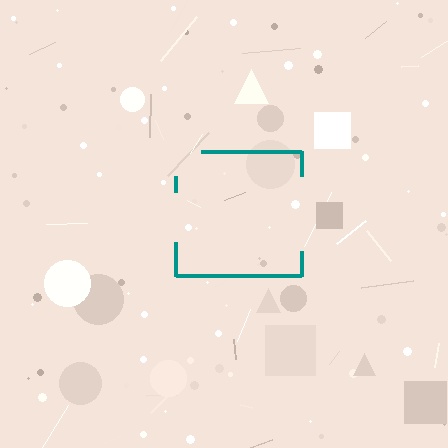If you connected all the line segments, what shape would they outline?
They would outline a square.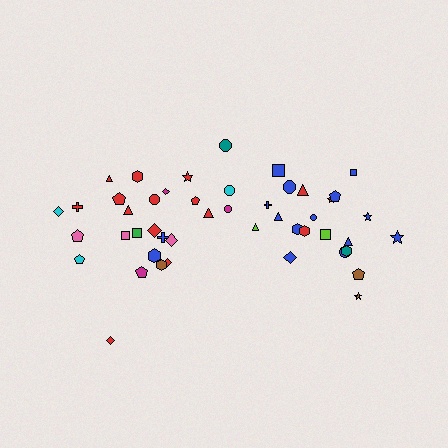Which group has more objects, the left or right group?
The left group.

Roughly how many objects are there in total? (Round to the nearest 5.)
Roughly 45 objects in total.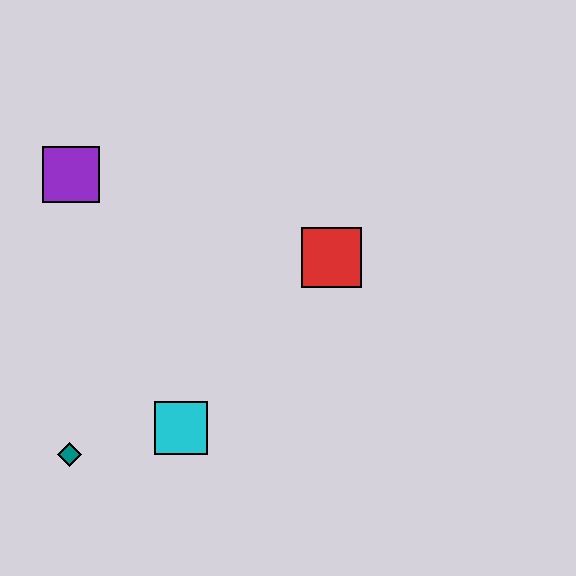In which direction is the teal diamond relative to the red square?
The teal diamond is to the left of the red square.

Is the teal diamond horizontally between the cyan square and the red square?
No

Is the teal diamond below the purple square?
Yes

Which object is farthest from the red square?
The teal diamond is farthest from the red square.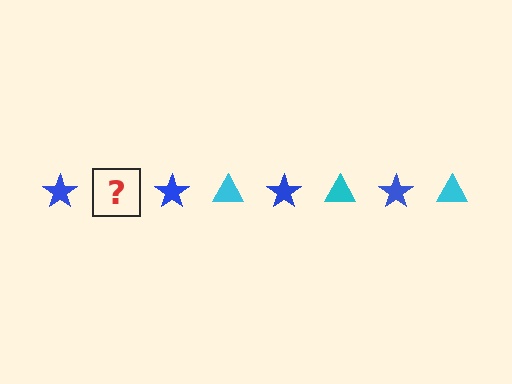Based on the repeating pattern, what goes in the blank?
The blank should be a cyan triangle.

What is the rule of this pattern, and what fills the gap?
The rule is that the pattern alternates between blue star and cyan triangle. The gap should be filled with a cyan triangle.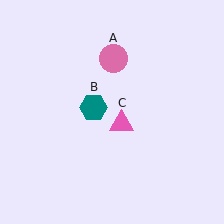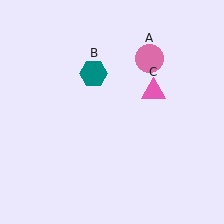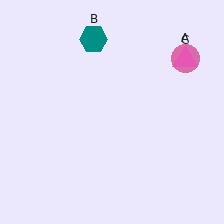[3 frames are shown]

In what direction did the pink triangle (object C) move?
The pink triangle (object C) moved up and to the right.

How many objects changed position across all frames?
3 objects changed position: pink circle (object A), teal hexagon (object B), pink triangle (object C).